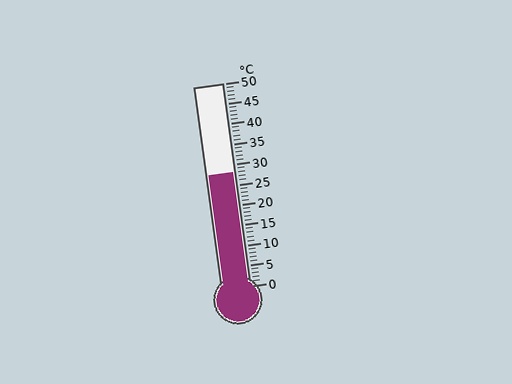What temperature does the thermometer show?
The thermometer shows approximately 28°C.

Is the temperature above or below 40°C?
The temperature is below 40°C.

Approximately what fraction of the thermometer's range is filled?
The thermometer is filled to approximately 55% of its range.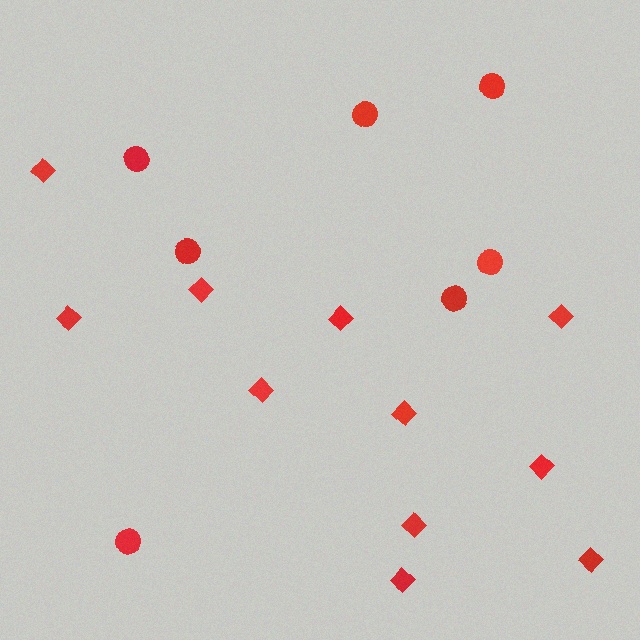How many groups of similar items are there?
There are 2 groups: one group of diamonds (11) and one group of circles (7).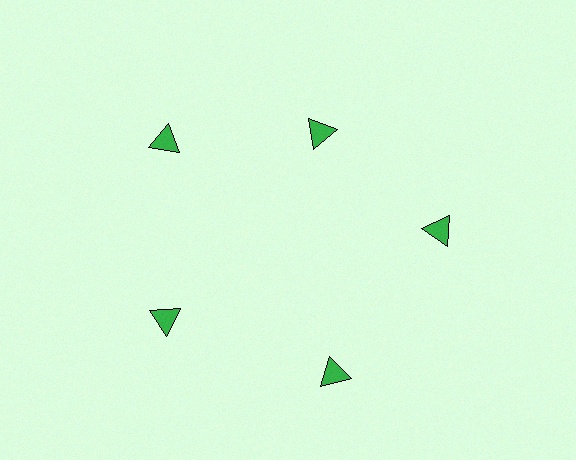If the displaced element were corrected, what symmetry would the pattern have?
It would have 5-fold rotational symmetry — the pattern would map onto itself every 72 degrees.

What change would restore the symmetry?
The symmetry would be restored by moving it outward, back onto the ring so that all 5 triangles sit at equal angles and equal distance from the center.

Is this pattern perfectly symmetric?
No. The 5 green triangles are arranged in a ring, but one element near the 1 o'clock position is pulled inward toward the center, breaking the 5-fold rotational symmetry.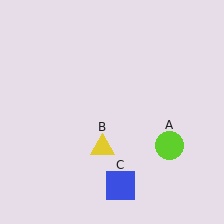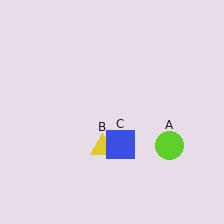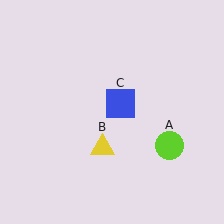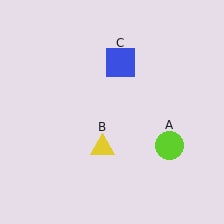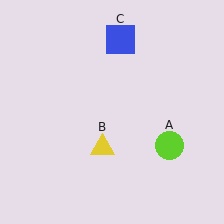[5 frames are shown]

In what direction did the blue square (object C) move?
The blue square (object C) moved up.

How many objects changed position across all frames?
1 object changed position: blue square (object C).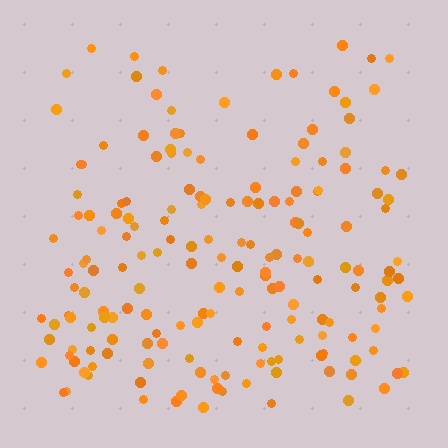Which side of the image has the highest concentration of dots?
The bottom.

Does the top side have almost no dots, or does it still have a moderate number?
Still a moderate number, just noticeably fewer than the bottom.